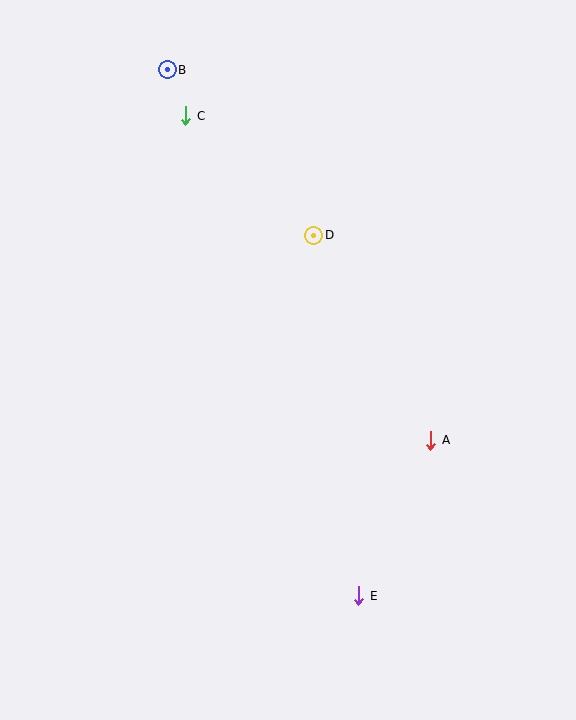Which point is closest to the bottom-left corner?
Point E is closest to the bottom-left corner.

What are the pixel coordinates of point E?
Point E is at (359, 596).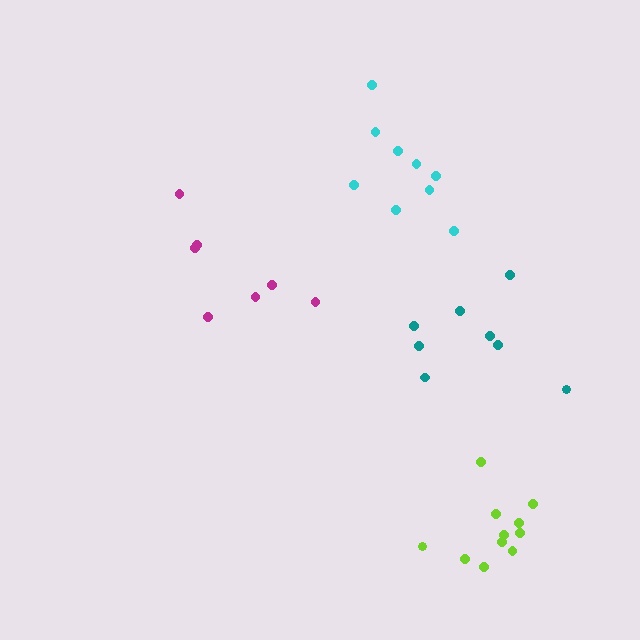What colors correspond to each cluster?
The clusters are colored: cyan, teal, lime, magenta.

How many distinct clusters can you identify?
There are 4 distinct clusters.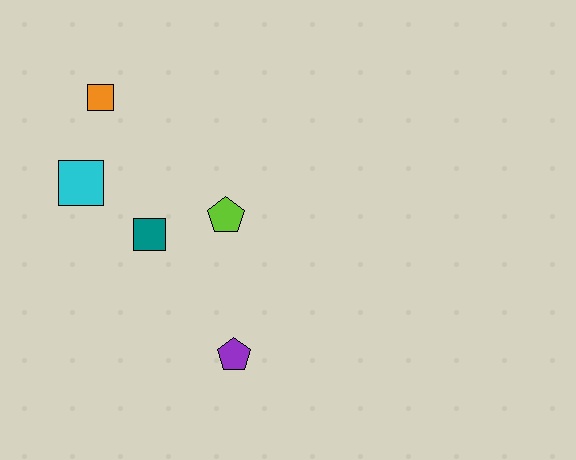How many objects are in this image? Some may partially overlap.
There are 5 objects.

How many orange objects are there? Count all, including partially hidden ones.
There is 1 orange object.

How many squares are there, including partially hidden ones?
There are 3 squares.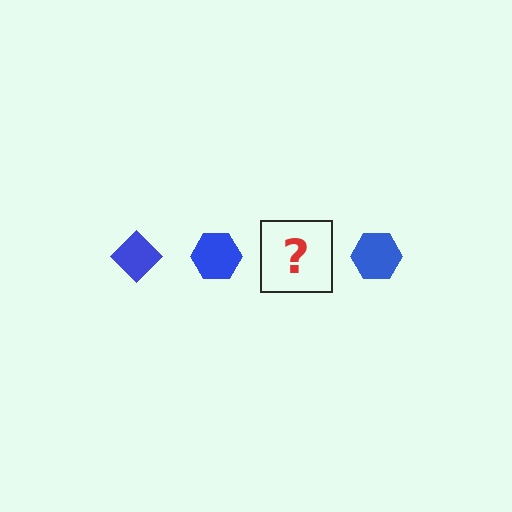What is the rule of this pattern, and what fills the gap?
The rule is that the pattern cycles through diamond, hexagon shapes in blue. The gap should be filled with a blue diamond.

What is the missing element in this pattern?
The missing element is a blue diamond.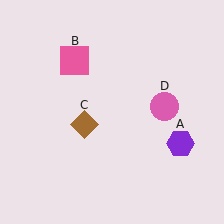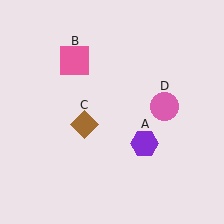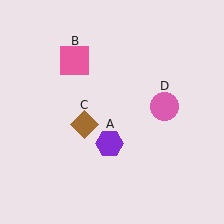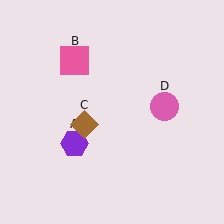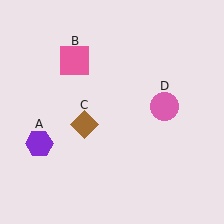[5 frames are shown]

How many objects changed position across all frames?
1 object changed position: purple hexagon (object A).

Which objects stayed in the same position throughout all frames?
Pink square (object B) and brown diamond (object C) and pink circle (object D) remained stationary.